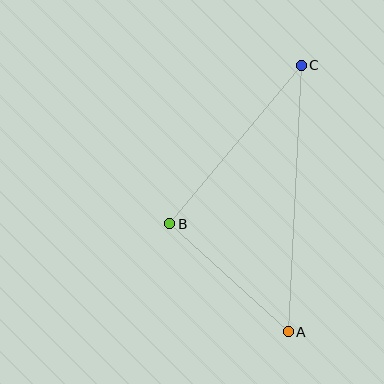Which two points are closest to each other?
Points A and B are closest to each other.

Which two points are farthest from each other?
Points A and C are farthest from each other.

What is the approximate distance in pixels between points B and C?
The distance between B and C is approximately 206 pixels.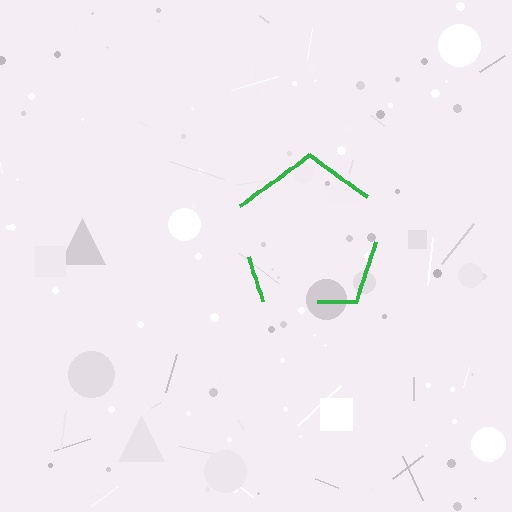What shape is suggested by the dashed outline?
The dashed outline suggests a pentagon.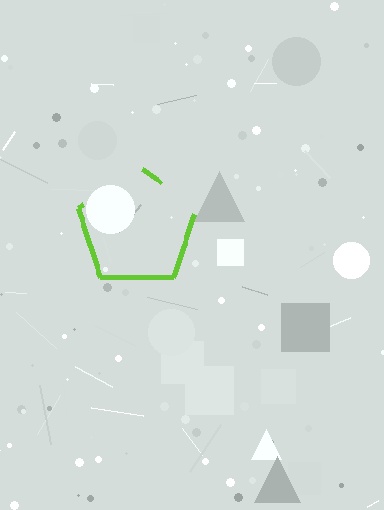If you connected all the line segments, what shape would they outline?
They would outline a pentagon.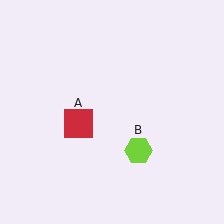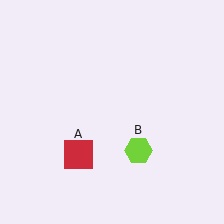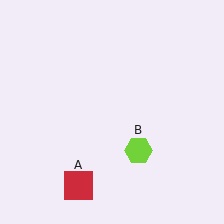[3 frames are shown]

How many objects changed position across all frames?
1 object changed position: red square (object A).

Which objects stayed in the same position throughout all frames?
Lime hexagon (object B) remained stationary.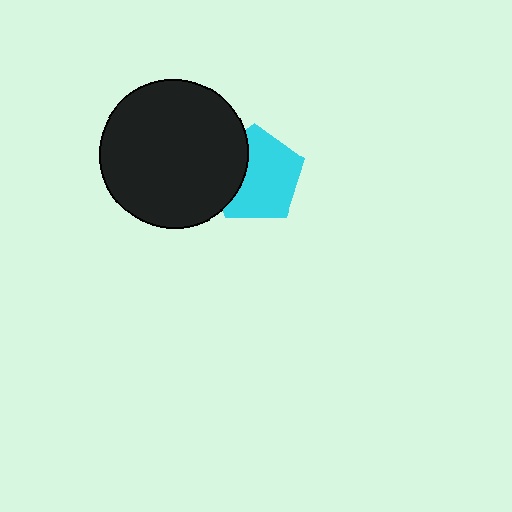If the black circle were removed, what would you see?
You would see the complete cyan pentagon.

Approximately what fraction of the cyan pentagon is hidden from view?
Roughly 31% of the cyan pentagon is hidden behind the black circle.